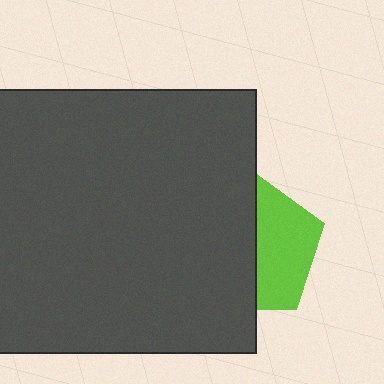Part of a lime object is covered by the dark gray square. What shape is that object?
It is a pentagon.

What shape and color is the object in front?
The object in front is a dark gray square.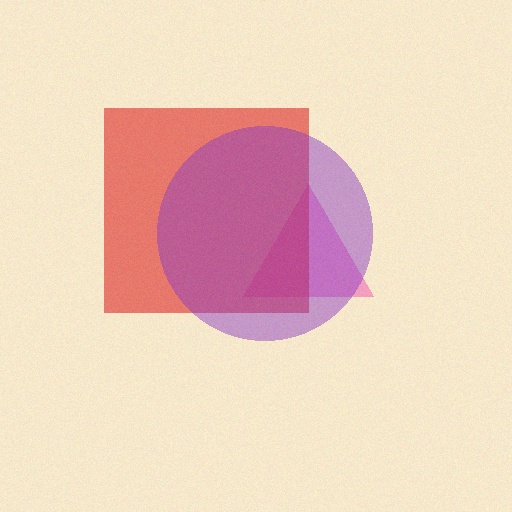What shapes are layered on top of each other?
The layered shapes are: a pink triangle, a red square, a purple circle.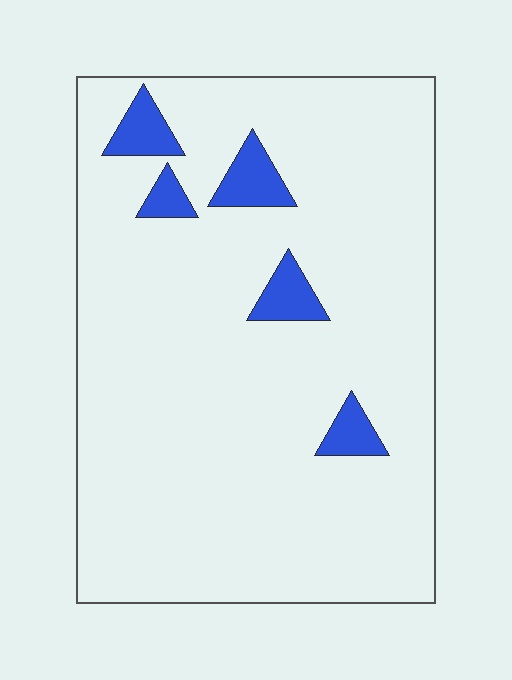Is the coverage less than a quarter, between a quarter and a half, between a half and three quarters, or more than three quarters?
Less than a quarter.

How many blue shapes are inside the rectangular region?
5.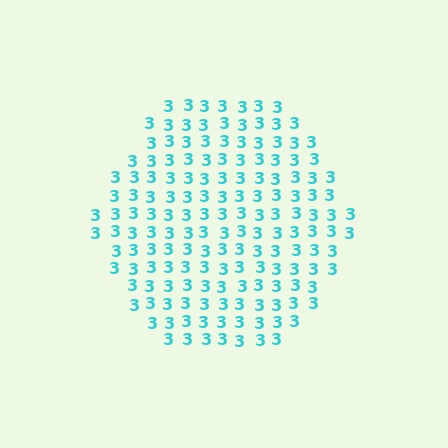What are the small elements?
The small elements are digit 3's.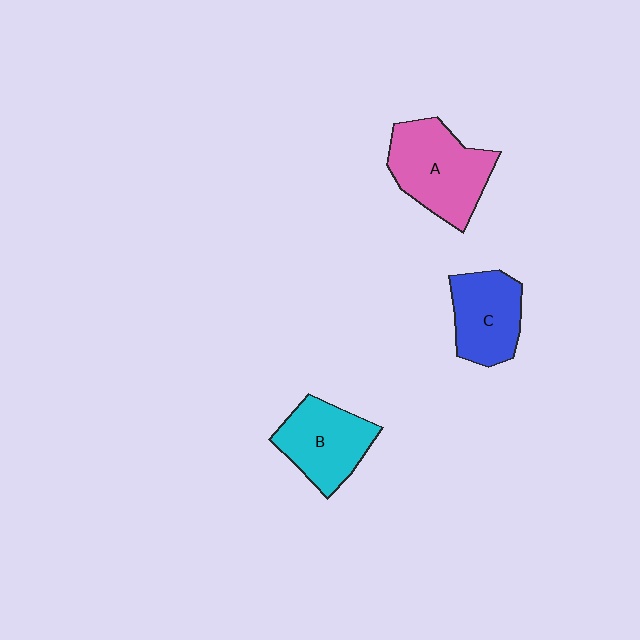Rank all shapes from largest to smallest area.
From largest to smallest: A (pink), B (cyan), C (blue).